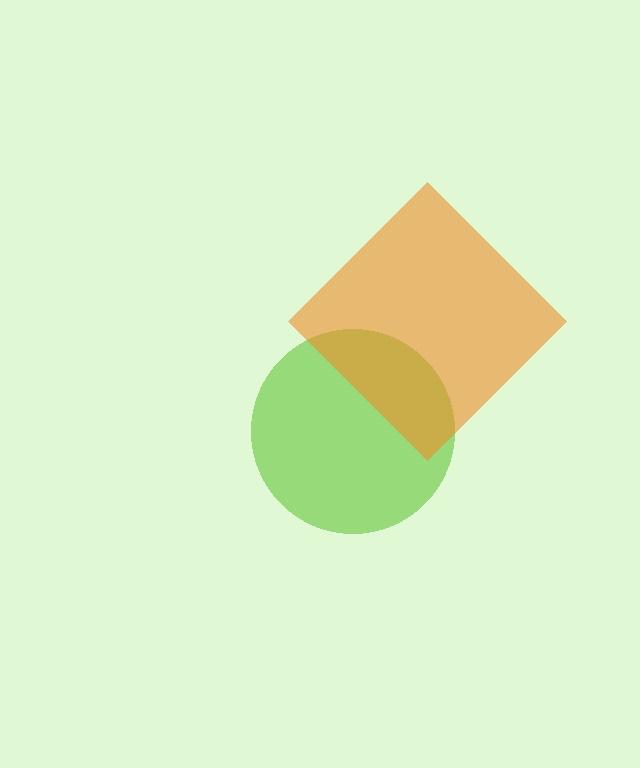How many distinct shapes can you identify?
There are 2 distinct shapes: a lime circle, an orange diamond.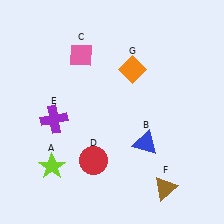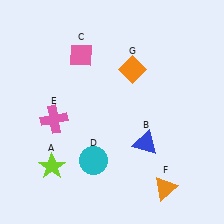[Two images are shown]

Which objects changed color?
D changed from red to cyan. E changed from purple to pink. F changed from brown to orange.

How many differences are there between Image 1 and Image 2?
There are 3 differences between the two images.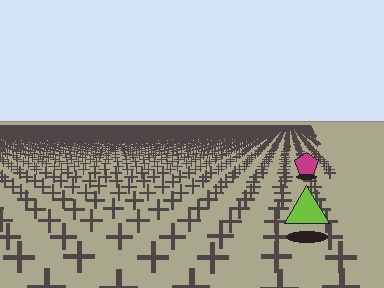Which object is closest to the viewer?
The lime triangle is closest. The texture marks near it are larger and more spread out.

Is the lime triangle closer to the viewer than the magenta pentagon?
Yes. The lime triangle is closer — you can tell from the texture gradient: the ground texture is coarser near it.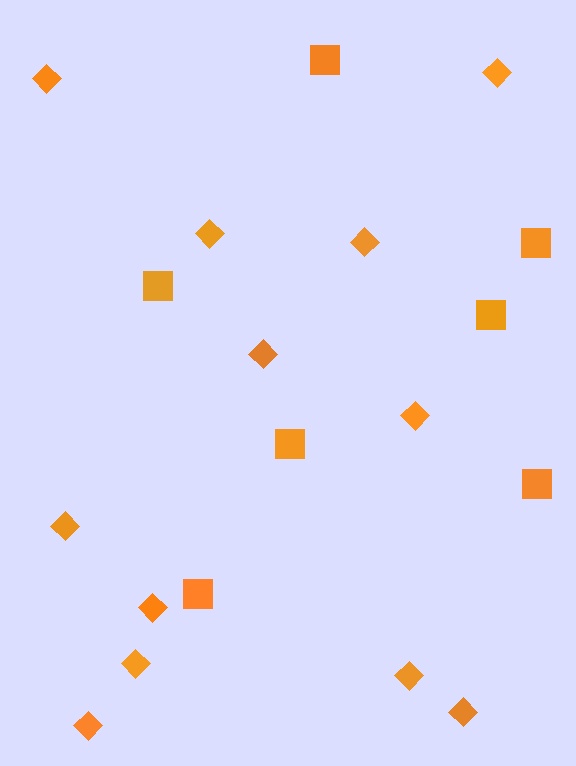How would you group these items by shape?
There are 2 groups: one group of squares (7) and one group of diamonds (12).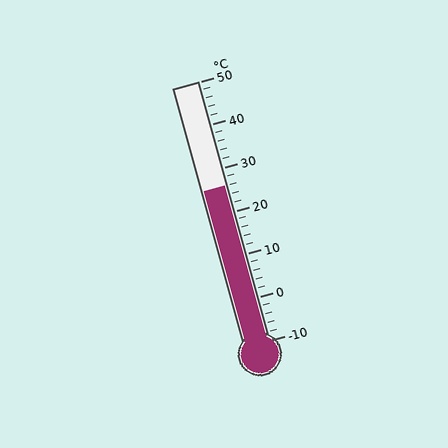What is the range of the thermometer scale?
The thermometer scale ranges from -10°C to 50°C.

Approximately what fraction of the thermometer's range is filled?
The thermometer is filled to approximately 60% of its range.